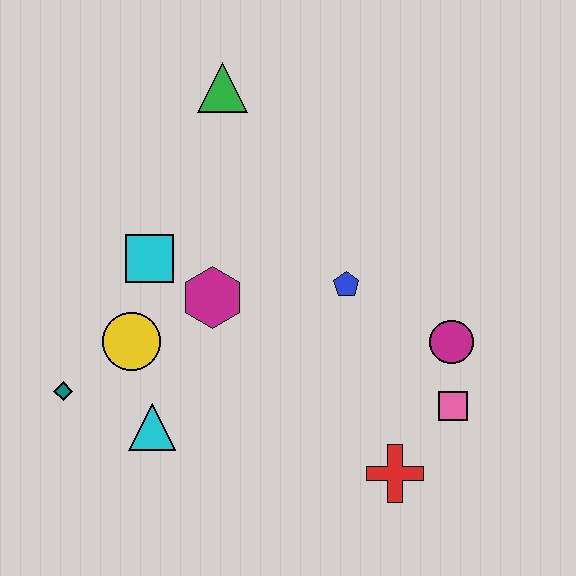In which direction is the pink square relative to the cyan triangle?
The pink square is to the right of the cyan triangle.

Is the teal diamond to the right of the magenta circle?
No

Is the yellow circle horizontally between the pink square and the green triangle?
No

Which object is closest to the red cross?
The pink square is closest to the red cross.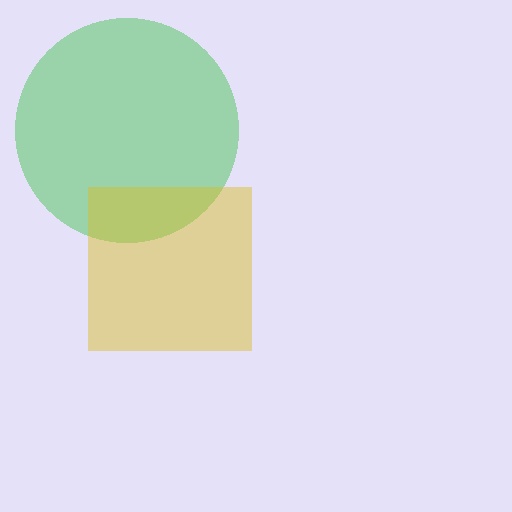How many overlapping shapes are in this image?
There are 2 overlapping shapes in the image.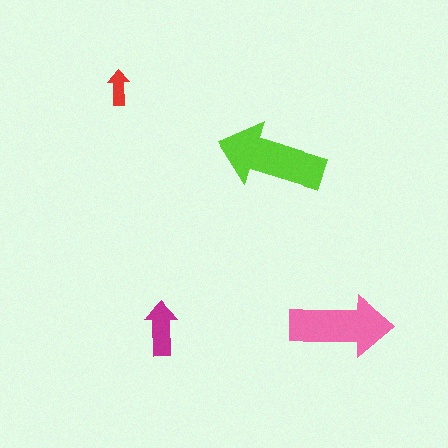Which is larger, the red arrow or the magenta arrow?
The magenta one.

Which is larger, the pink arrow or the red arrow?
The pink one.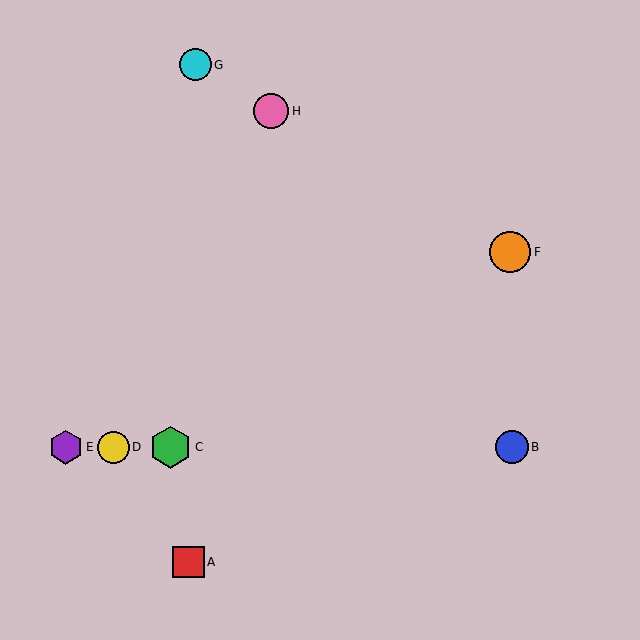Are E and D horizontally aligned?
Yes, both are at y≈447.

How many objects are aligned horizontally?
4 objects (B, C, D, E) are aligned horizontally.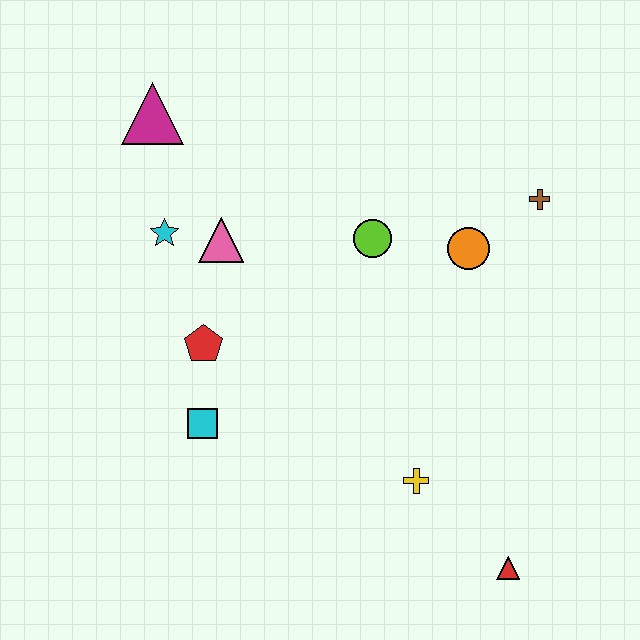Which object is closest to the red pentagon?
The cyan square is closest to the red pentagon.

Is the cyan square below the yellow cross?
No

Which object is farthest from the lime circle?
The red triangle is farthest from the lime circle.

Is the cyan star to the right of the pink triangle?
No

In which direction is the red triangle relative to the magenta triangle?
The red triangle is below the magenta triangle.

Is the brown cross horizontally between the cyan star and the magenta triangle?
No